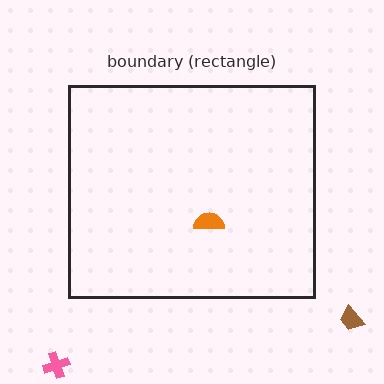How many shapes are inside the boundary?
1 inside, 2 outside.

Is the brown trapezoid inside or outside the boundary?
Outside.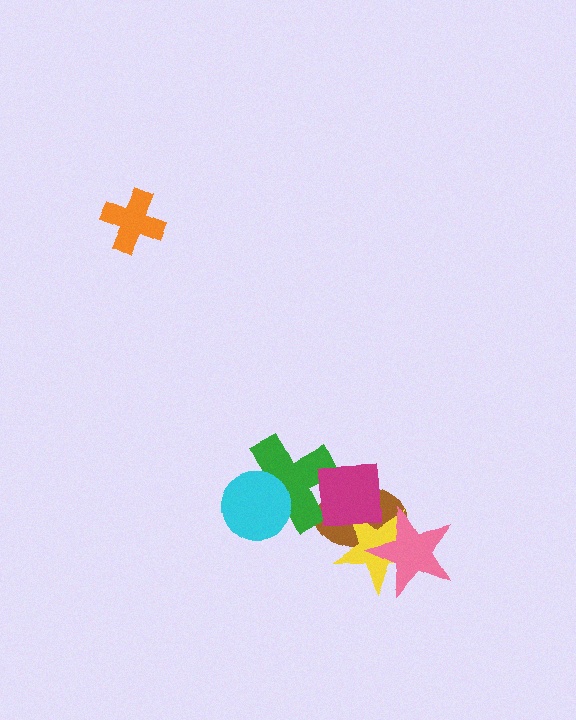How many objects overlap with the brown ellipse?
4 objects overlap with the brown ellipse.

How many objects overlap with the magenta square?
3 objects overlap with the magenta square.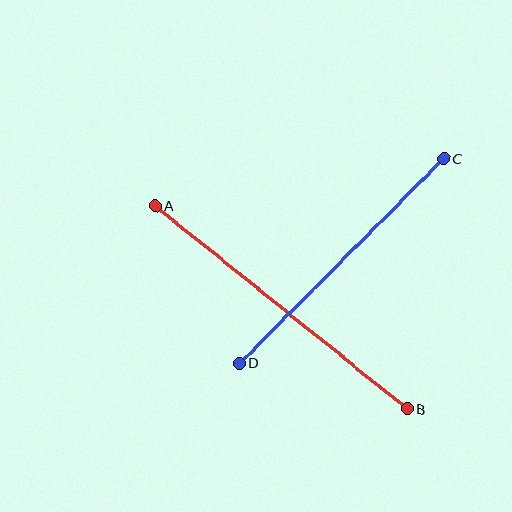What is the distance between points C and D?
The distance is approximately 289 pixels.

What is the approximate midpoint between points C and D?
The midpoint is at approximately (342, 261) pixels.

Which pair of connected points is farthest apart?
Points A and B are farthest apart.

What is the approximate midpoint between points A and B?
The midpoint is at approximately (281, 307) pixels.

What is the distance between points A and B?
The distance is approximately 324 pixels.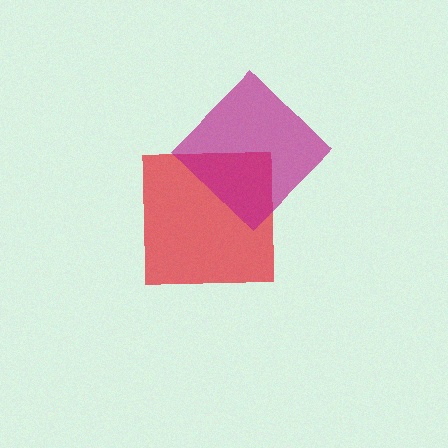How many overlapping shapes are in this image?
There are 2 overlapping shapes in the image.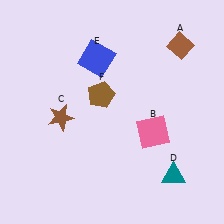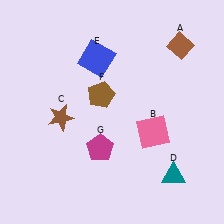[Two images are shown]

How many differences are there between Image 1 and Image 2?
There is 1 difference between the two images.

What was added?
A magenta pentagon (G) was added in Image 2.